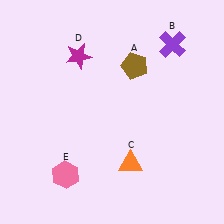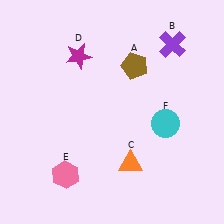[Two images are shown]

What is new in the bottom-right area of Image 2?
A cyan circle (F) was added in the bottom-right area of Image 2.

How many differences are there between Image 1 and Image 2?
There is 1 difference between the two images.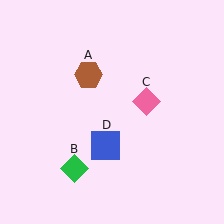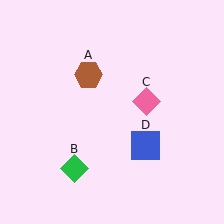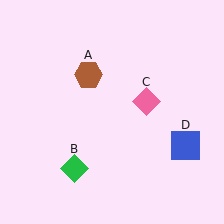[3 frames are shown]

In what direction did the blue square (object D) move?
The blue square (object D) moved right.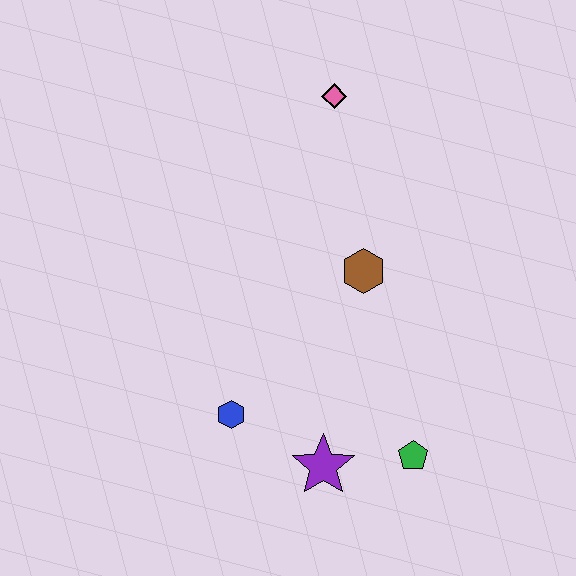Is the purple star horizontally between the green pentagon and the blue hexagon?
Yes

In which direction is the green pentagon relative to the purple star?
The green pentagon is to the right of the purple star.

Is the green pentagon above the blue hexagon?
No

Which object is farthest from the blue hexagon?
The pink diamond is farthest from the blue hexagon.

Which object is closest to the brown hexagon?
The pink diamond is closest to the brown hexagon.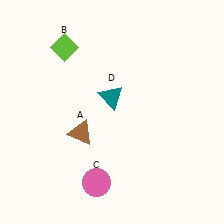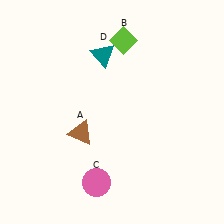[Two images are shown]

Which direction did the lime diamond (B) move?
The lime diamond (B) moved right.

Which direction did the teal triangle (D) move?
The teal triangle (D) moved up.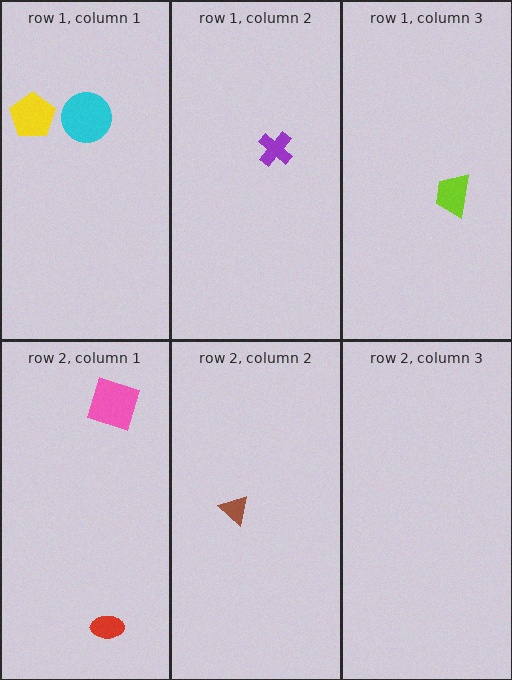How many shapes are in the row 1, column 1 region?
2.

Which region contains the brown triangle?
The row 2, column 2 region.